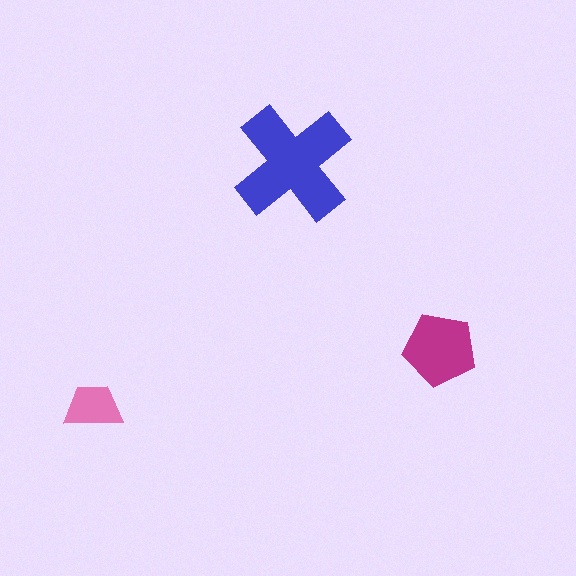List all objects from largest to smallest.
The blue cross, the magenta pentagon, the pink trapezoid.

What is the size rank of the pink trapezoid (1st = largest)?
3rd.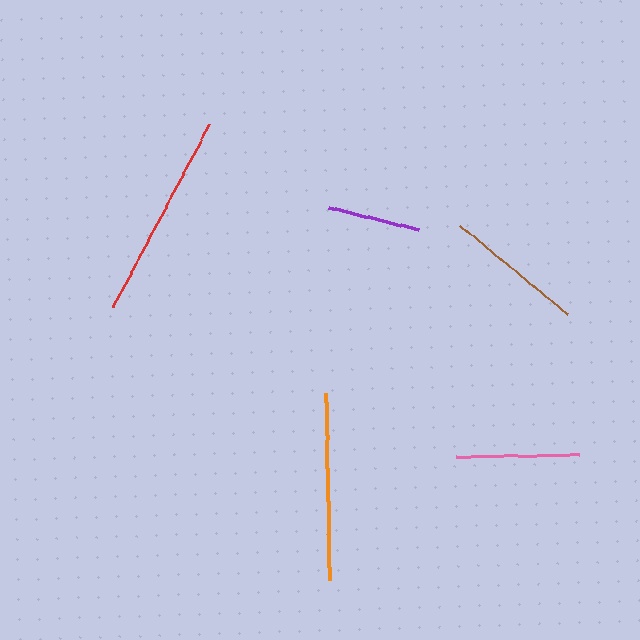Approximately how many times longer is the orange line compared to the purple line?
The orange line is approximately 2.0 times the length of the purple line.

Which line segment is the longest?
The red line is the longest at approximately 207 pixels.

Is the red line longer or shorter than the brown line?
The red line is longer than the brown line.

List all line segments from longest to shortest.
From longest to shortest: red, orange, brown, pink, purple.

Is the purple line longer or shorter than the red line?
The red line is longer than the purple line.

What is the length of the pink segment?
The pink segment is approximately 124 pixels long.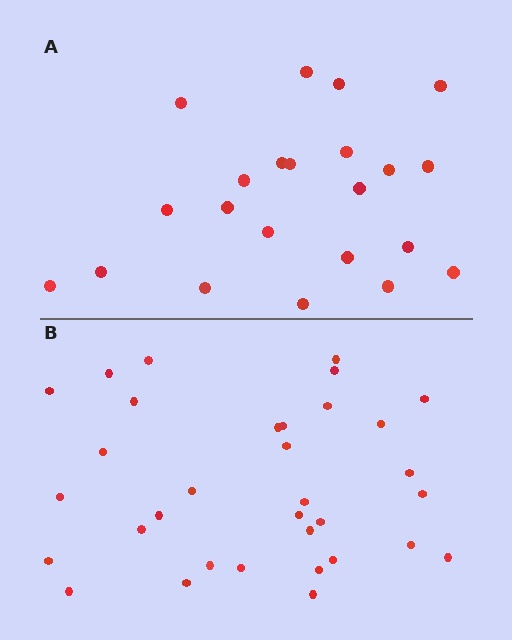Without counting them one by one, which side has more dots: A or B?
Region B (the bottom region) has more dots.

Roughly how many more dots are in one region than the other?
Region B has roughly 12 or so more dots than region A.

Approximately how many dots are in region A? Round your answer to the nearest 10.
About 20 dots. (The exact count is 22, which rounds to 20.)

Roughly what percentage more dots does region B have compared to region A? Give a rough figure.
About 50% more.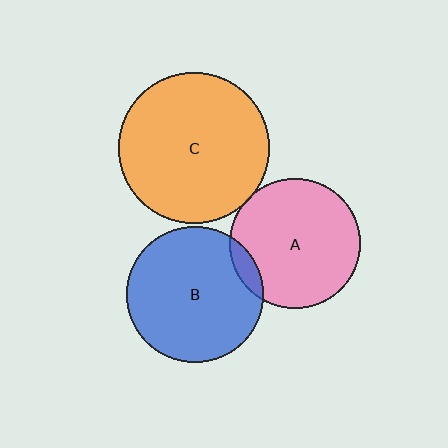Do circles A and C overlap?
Yes.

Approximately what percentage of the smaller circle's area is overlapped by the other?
Approximately 5%.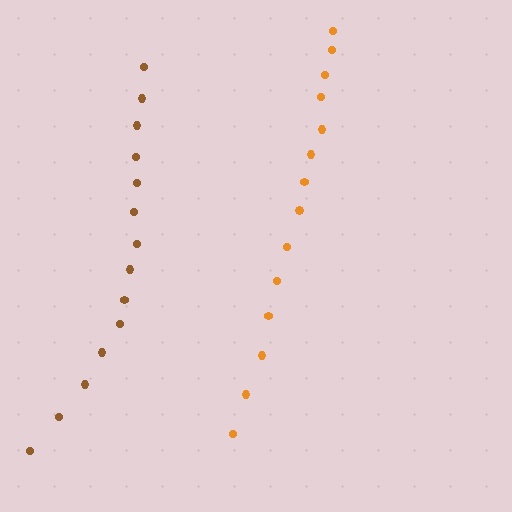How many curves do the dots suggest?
There are 2 distinct paths.